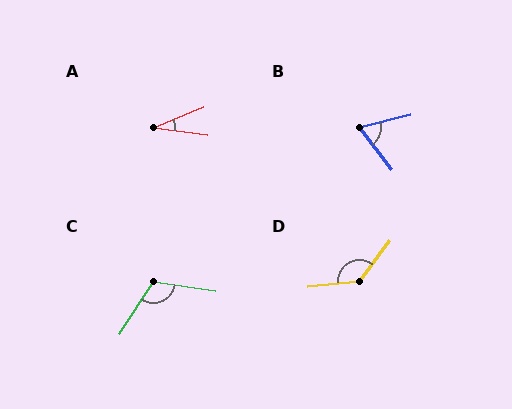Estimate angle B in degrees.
Approximately 66 degrees.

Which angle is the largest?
D, at approximately 132 degrees.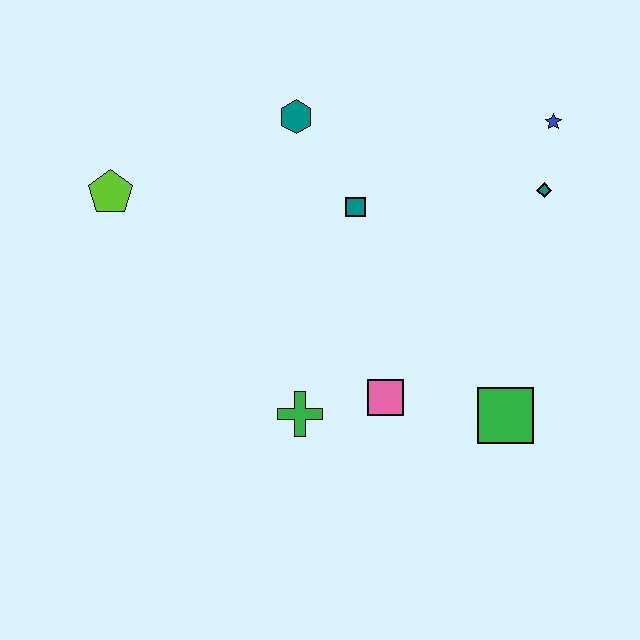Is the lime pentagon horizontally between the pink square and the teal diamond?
No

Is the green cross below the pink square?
Yes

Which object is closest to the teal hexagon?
The teal square is closest to the teal hexagon.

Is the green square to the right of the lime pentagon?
Yes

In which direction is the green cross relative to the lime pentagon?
The green cross is below the lime pentagon.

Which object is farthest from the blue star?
The lime pentagon is farthest from the blue star.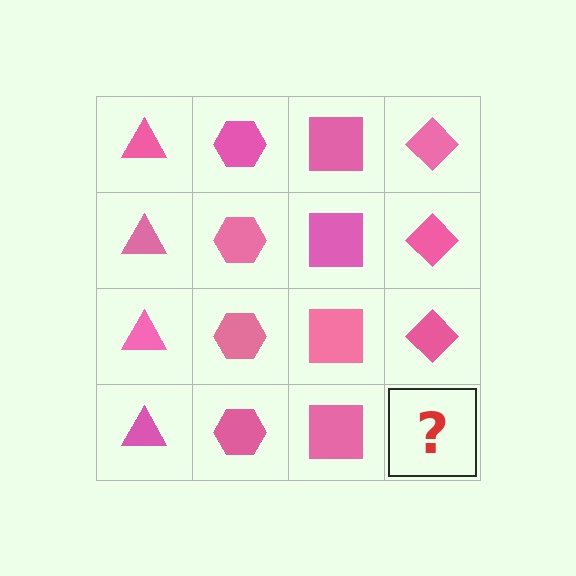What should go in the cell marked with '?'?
The missing cell should contain a pink diamond.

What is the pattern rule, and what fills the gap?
The rule is that each column has a consistent shape. The gap should be filled with a pink diamond.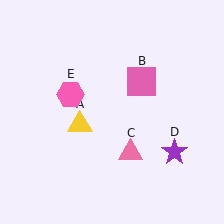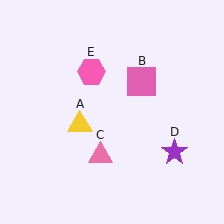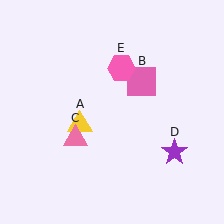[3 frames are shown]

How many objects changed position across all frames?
2 objects changed position: pink triangle (object C), pink hexagon (object E).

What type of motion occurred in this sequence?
The pink triangle (object C), pink hexagon (object E) rotated clockwise around the center of the scene.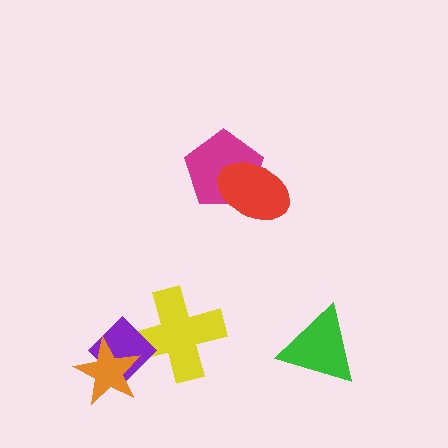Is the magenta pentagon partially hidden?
Yes, it is partially covered by another shape.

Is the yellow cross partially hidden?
Yes, it is partially covered by another shape.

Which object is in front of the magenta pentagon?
The red ellipse is in front of the magenta pentagon.